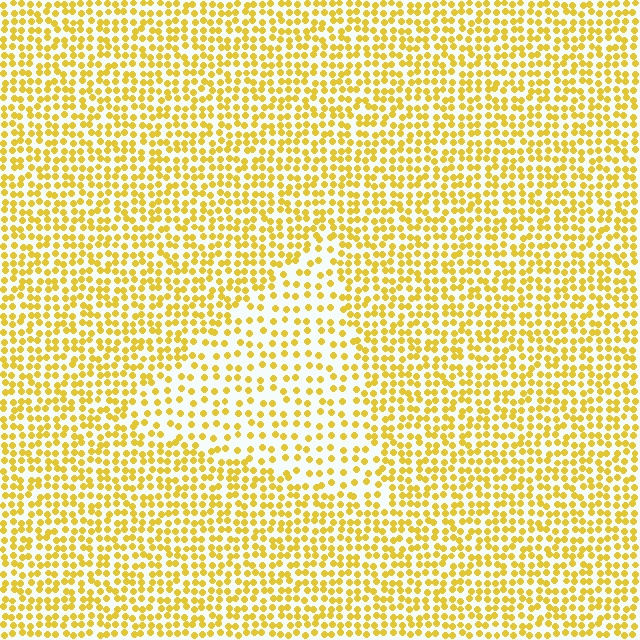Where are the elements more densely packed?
The elements are more densely packed outside the triangle boundary.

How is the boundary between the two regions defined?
The boundary is defined by a change in element density (approximately 1.8x ratio). All elements are the same color, size, and shape.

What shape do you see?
I see a triangle.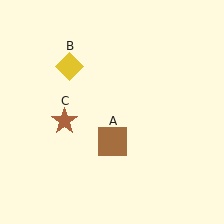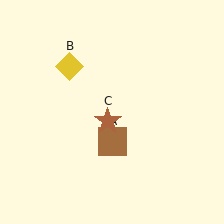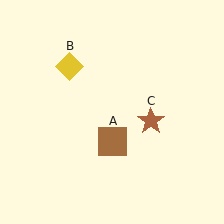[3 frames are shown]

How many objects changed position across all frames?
1 object changed position: brown star (object C).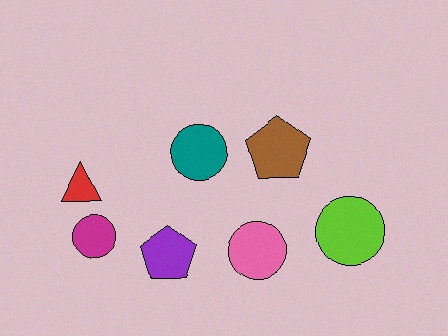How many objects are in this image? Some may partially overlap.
There are 7 objects.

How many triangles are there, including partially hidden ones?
There is 1 triangle.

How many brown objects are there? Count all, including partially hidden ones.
There is 1 brown object.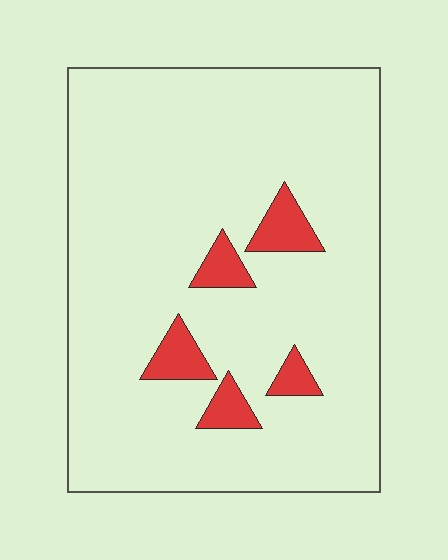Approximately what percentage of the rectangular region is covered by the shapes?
Approximately 10%.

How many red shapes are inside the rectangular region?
5.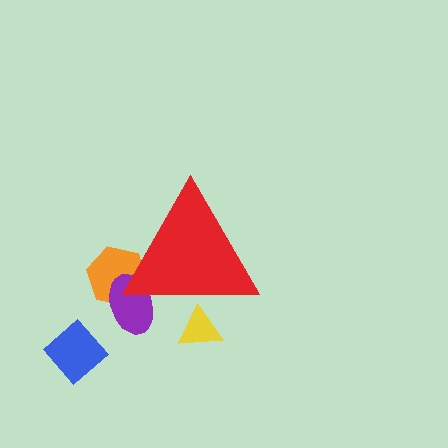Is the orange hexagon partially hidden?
Yes, the orange hexagon is partially hidden behind the red triangle.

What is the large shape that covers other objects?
A red triangle.